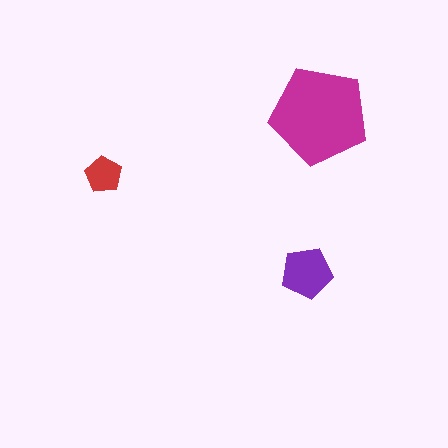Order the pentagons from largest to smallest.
the magenta one, the purple one, the red one.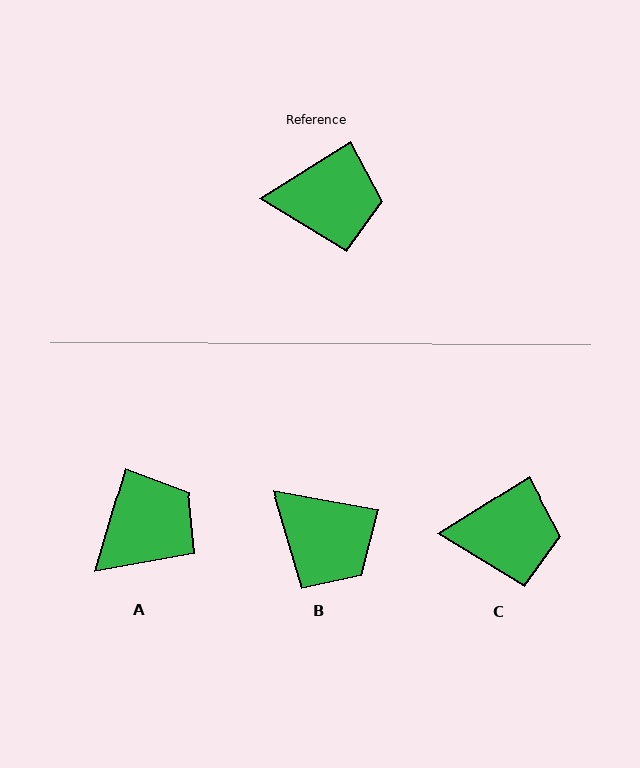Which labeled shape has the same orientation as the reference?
C.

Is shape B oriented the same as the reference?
No, it is off by about 42 degrees.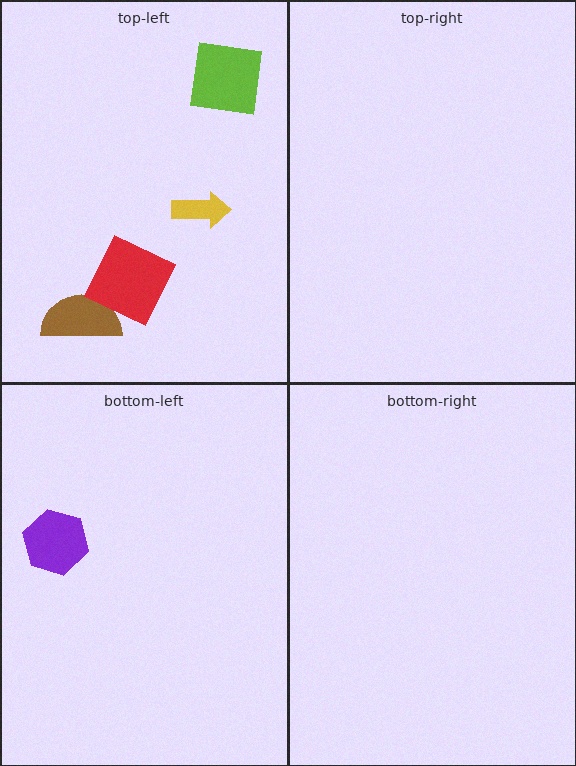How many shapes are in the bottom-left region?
1.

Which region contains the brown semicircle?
The top-left region.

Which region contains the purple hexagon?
The bottom-left region.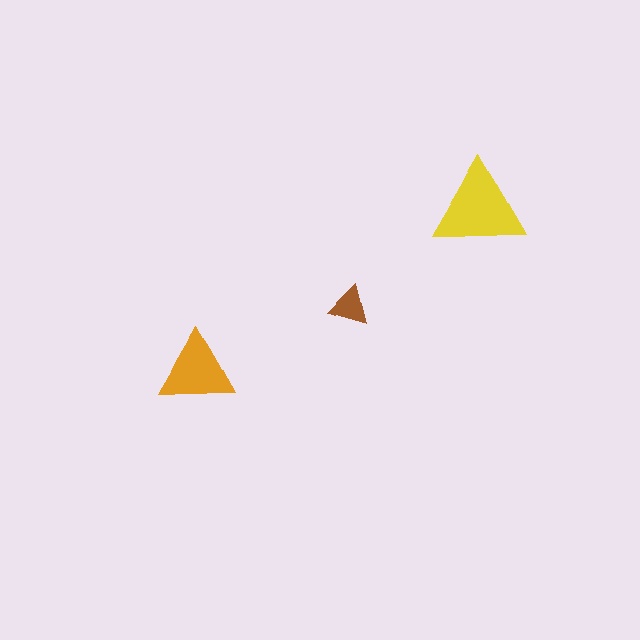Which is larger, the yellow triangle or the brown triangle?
The yellow one.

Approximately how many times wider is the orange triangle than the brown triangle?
About 2 times wider.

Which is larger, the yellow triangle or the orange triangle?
The yellow one.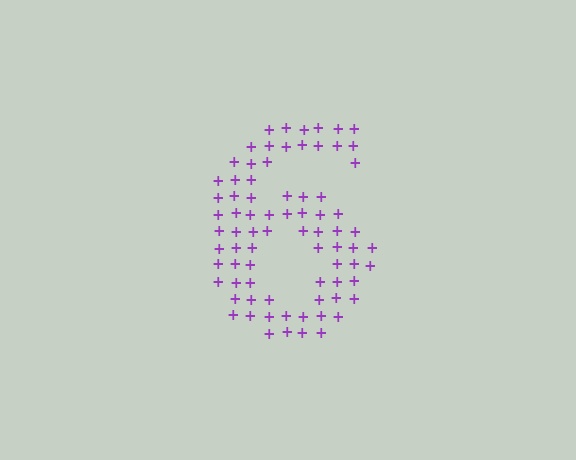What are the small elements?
The small elements are plus signs.